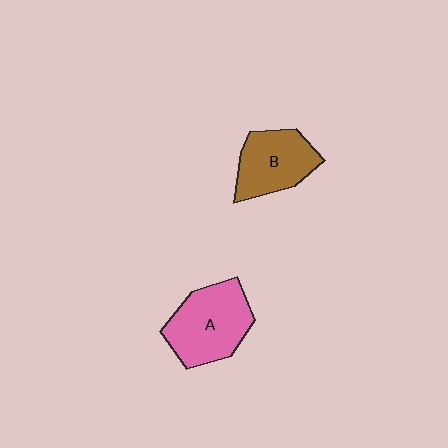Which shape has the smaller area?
Shape B (brown).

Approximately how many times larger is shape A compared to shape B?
Approximately 1.2 times.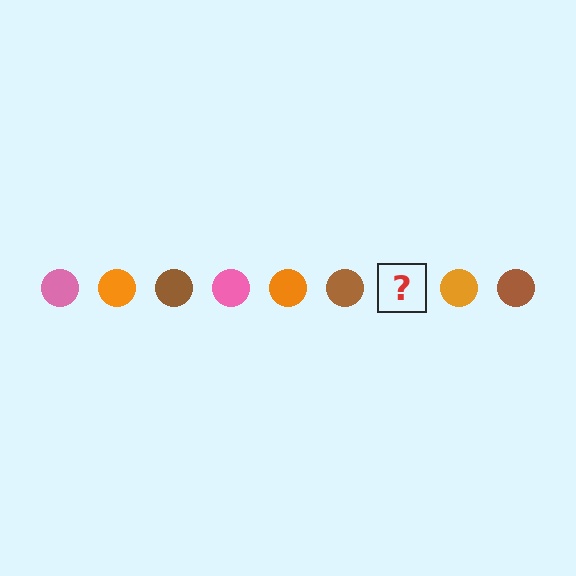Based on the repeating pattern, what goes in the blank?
The blank should be a pink circle.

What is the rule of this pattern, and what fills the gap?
The rule is that the pattern cycles through pink, orange, brown circles. The gap should be filled with a pink circle.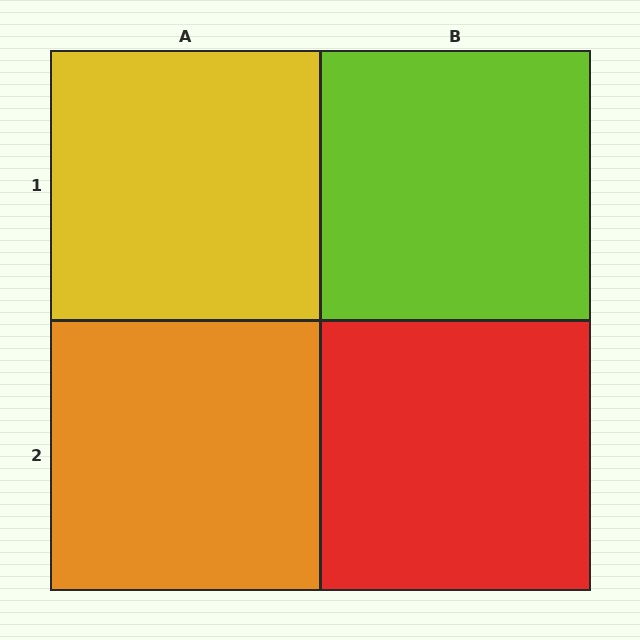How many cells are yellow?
1 cell is yellow.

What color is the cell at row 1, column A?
Yellow.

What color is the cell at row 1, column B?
Lime.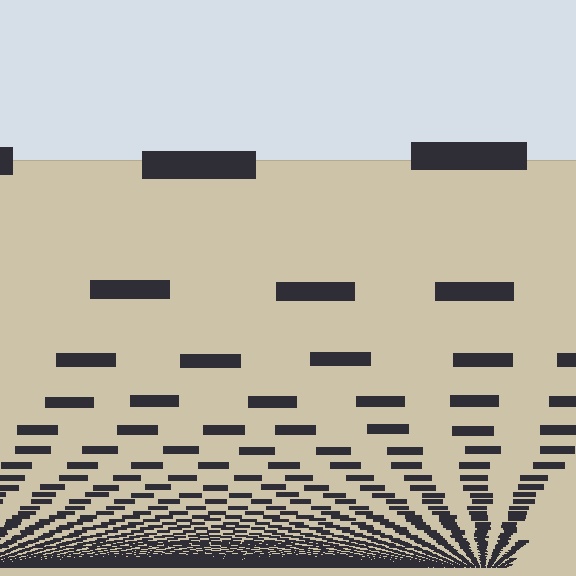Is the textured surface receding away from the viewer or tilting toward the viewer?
The surface appears to tilt toward the viewer. Texture elements get larger and sparser toward the top.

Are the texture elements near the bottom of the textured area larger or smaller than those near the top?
Smaller. The gradient is inverted — elements near the bottom are smaller and denser.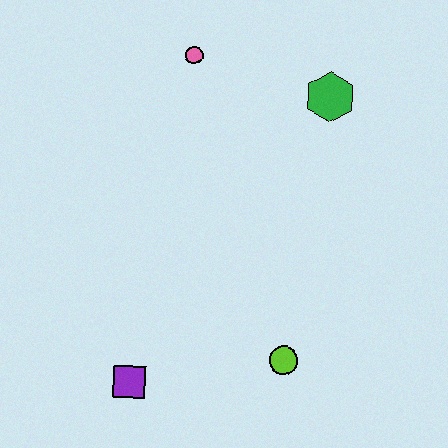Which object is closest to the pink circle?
The green hexagon is closest to the pink circle.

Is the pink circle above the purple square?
Yes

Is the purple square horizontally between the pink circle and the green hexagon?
No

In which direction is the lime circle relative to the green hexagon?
The lime circle is below the green hexagon.